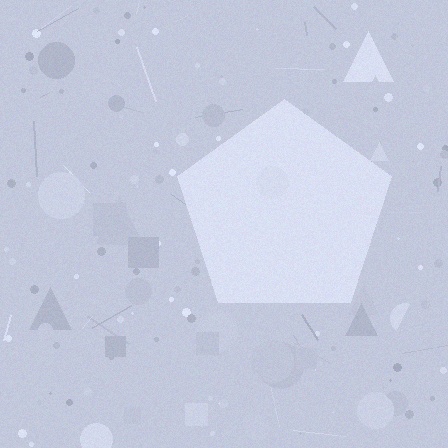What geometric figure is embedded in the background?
A pentagon is embedded in the background.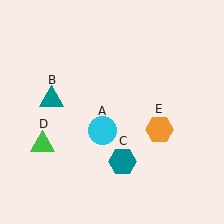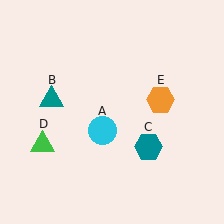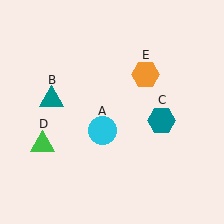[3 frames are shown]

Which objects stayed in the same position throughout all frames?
Cyan circle (object A) and teal triangle (object B) and green triangle (object D) remained stationary.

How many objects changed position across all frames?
2 objects changed position: teal hexagon (object C), orange hexagon (object E).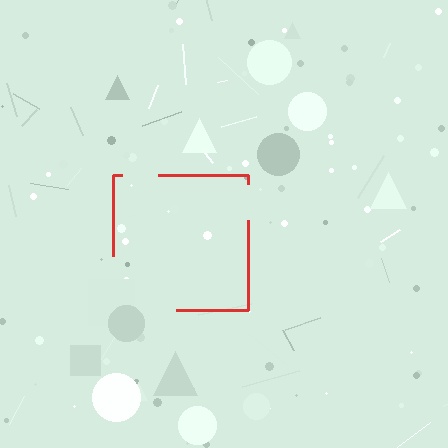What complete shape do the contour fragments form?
The contour fragments form a square.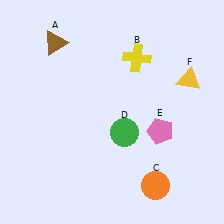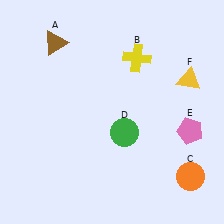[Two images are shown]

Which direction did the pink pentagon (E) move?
The pink pentagon (E) moved right.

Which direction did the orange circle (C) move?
The orange circle (C) moved right.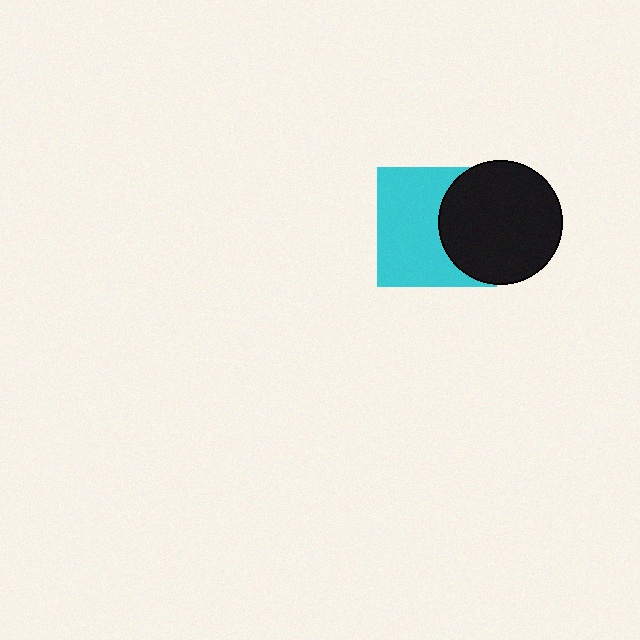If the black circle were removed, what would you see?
You would see the complete cyan square.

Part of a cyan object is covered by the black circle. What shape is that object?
It is a square.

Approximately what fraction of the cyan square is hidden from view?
Roughly 39% of the cyan square is hidden behind the black circle.